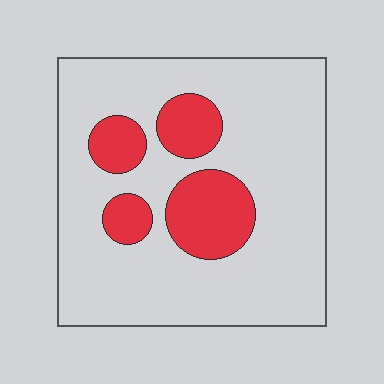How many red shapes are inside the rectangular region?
4.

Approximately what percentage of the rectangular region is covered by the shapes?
Approximately 20%.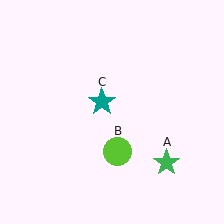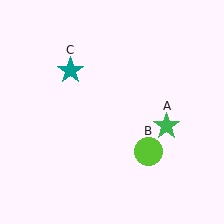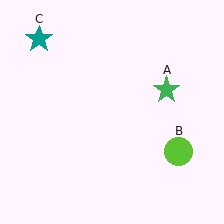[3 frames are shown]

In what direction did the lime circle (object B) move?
The lime circle (object B) moved right.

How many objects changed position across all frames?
3 objects changed position: green star (object A), lime circle (object B), teal star (object C).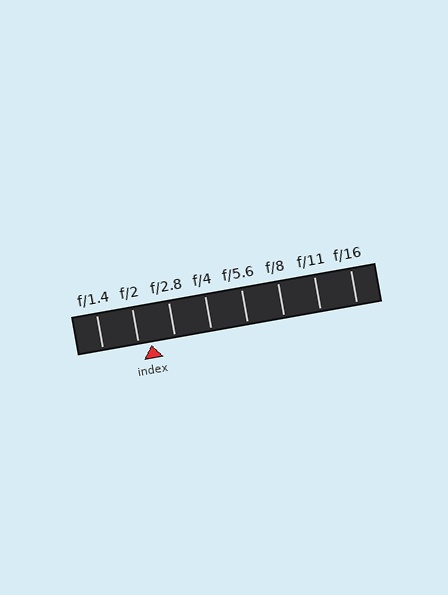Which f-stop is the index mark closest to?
The index mark is closest to f/2.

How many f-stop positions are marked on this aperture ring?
There are 8 f-stop positions marked.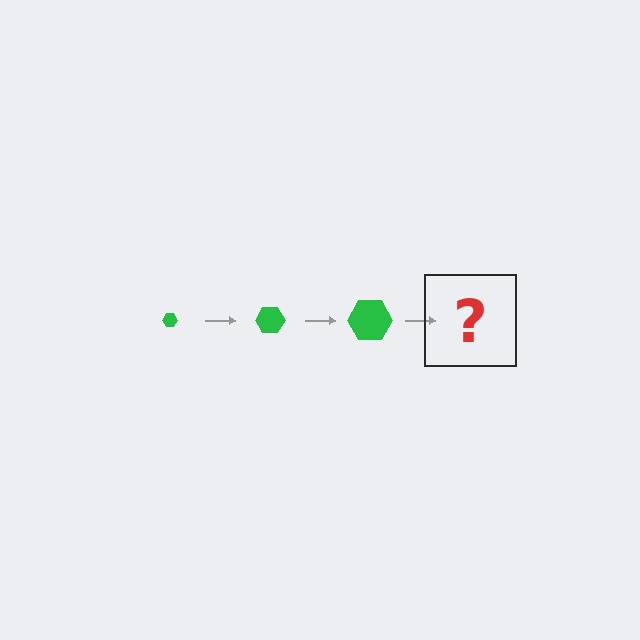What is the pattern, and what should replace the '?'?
The pattern is that the hexagon gets progressively larger each step. The '?' should be a green hexagon, larger than the previous one.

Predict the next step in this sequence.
The next step is a green hexagon, larger than the previous one.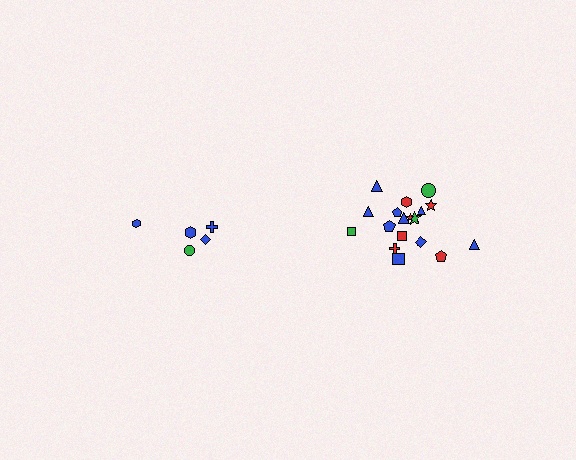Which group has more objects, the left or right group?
The right group.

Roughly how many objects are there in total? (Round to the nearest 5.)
Roughly 25 objects in total.